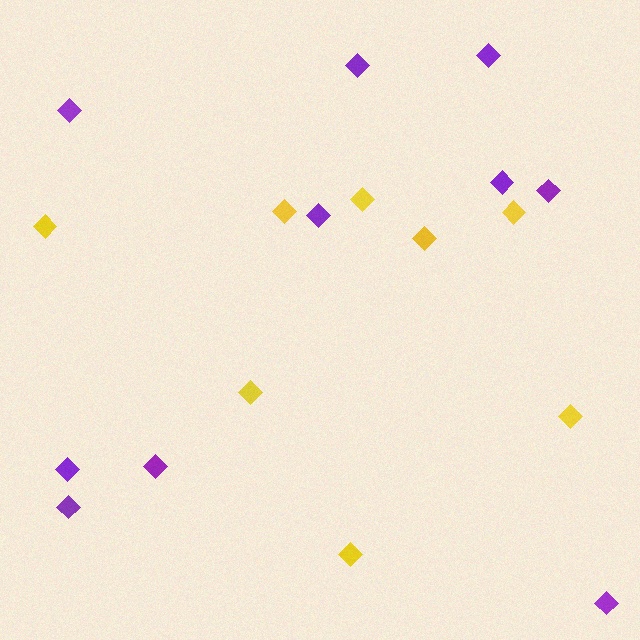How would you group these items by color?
There are 2 groups: one group of yellow diamonds (8) and one group of purple diamonds (10).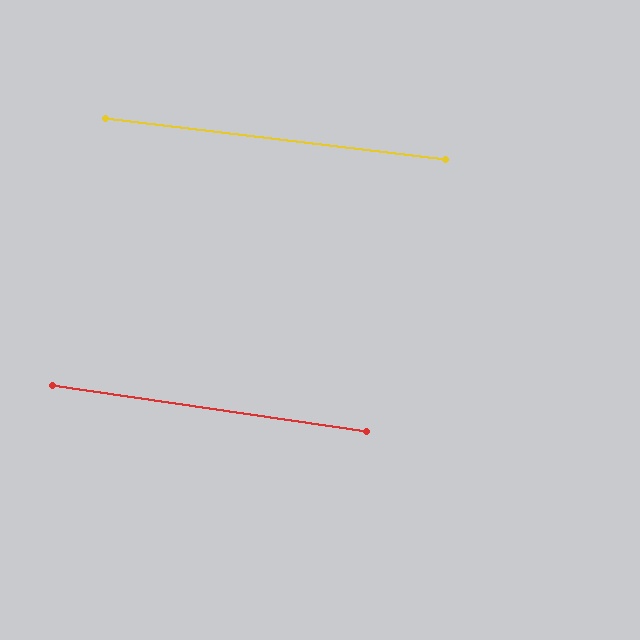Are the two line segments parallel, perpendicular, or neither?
Parallel — their directions differ by only 1.4°.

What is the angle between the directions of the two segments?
Approximately 1 degree.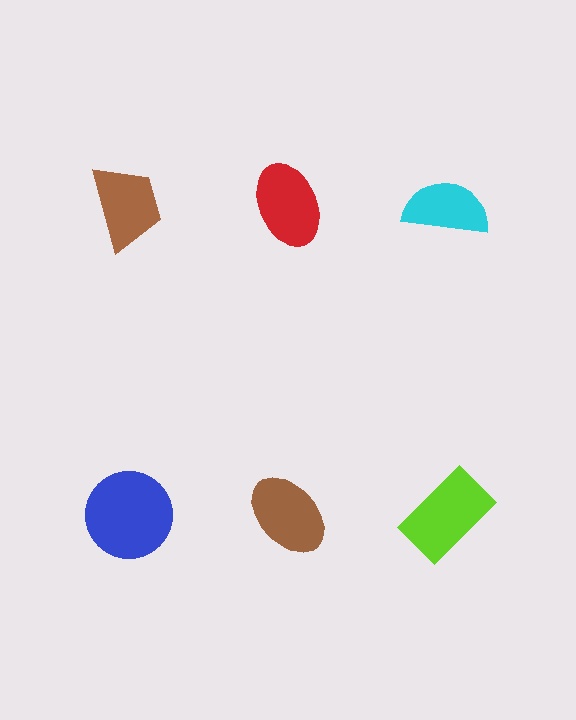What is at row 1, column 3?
A cyan semicircle.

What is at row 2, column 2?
A brown ellipse.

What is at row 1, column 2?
A red ellipse.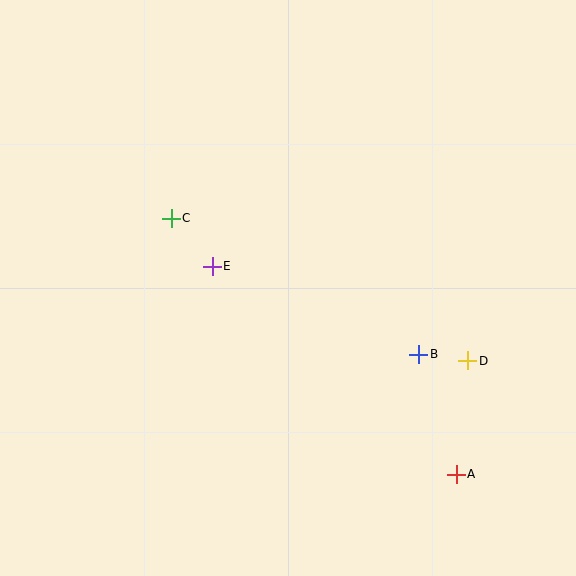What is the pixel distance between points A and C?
The distance between A and C is 383 pixels.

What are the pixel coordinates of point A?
Point A is at (456, 474).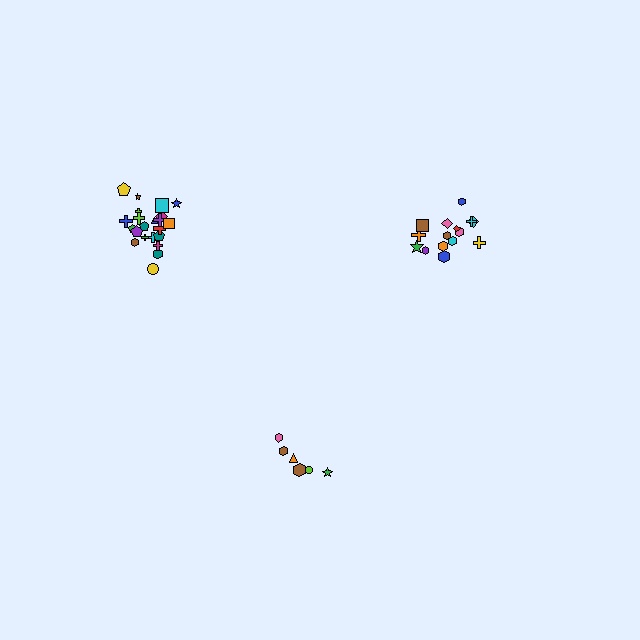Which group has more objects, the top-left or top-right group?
The top-left group.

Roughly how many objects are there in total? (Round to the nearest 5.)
Roughly 45 objects in total.